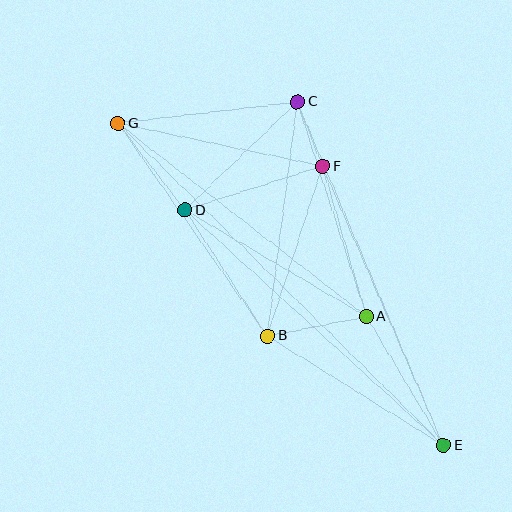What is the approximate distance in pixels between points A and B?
The distance between A and B is approximately 101 pixels.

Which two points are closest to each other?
Points C and F are closest to each other.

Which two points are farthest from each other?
Points E and G are farthest from each other.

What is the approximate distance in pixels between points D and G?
The distance between D and G is approximately 110 pixels.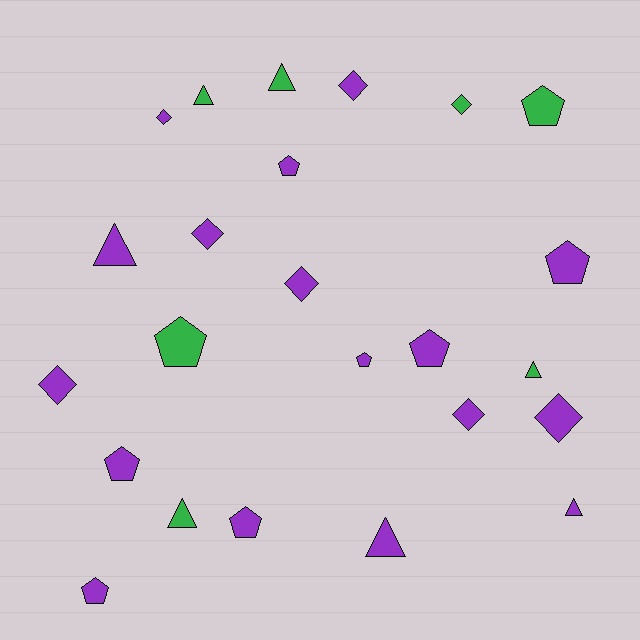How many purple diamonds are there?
There are 7 purple diamonds.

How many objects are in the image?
There are 24 objects.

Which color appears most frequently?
Purple, with 17 objects.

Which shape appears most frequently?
Pentagon, with 9 objects.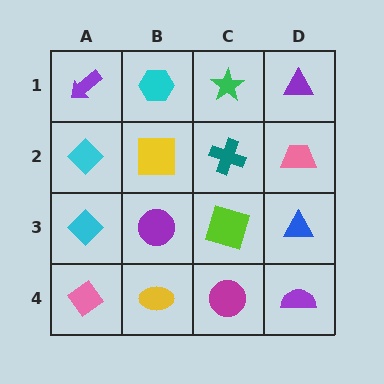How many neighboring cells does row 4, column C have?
3.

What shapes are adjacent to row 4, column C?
A lime square (row 3, column C), a yellow ellipse (row 4, column B), a purple semicircle (row 4, column D).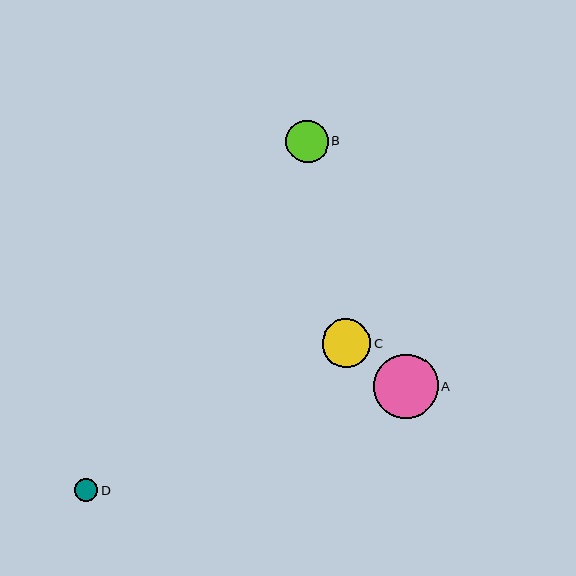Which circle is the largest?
Circle A is the largest with a size of approximately 65 pixels.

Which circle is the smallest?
Circle D is the smallest with a size of approximately 23 pixels.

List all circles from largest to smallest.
From largest to smallest: A, C, B, D.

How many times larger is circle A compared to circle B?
Circle A is approximately 1.5 times the size of circle B.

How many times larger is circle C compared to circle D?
Circle C is approximately 2.1 times the size of circle D.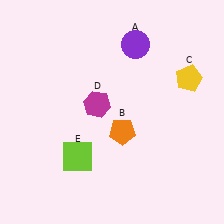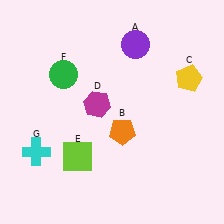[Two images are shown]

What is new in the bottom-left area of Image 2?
A cyan cross (G) was added in the bottom-left area of Image 2.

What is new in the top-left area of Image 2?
A green circle (F) was added in the top-left area of Image 2.